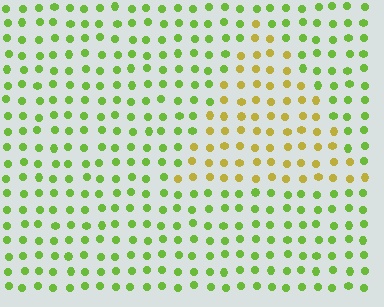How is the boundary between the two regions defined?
The boundary is defined purely by a slight shift in hue (about 44 degrees). Spacing, size, and orientation are identical on both sides.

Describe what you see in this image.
The image is filled with small lime elements in a uniform arrangement. A triangle-shaped region is visible where the elements are tinted to a slightly different hue, forming a subtle color boundary.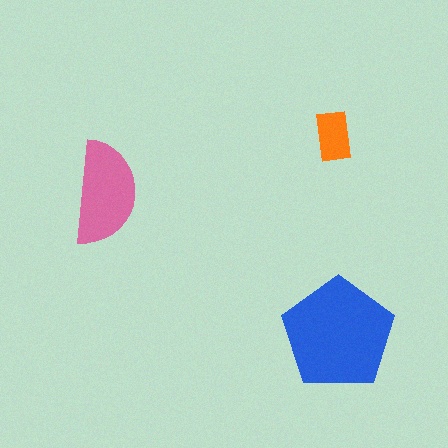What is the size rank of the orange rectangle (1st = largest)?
3rd.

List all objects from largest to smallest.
The blue pentagon, the pink semicircle, the orange rectangle.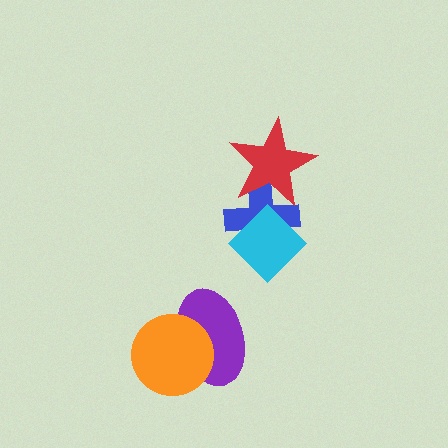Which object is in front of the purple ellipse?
The orange circle is in front of the purple ellipse.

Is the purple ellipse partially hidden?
Yes, it is partially covered by another shape.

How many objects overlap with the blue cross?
2 objects overlap with the blue cross.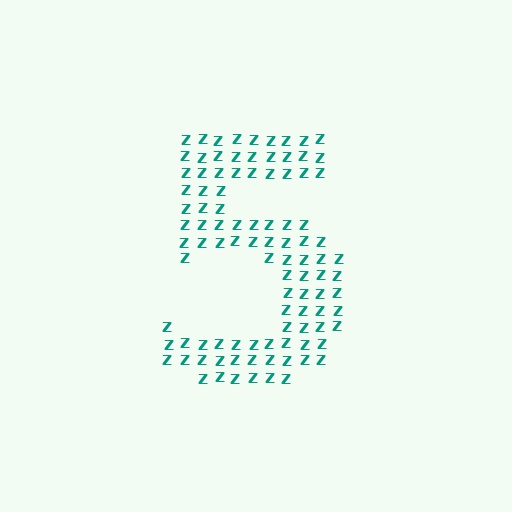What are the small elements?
The small elements are letter Z's.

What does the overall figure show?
The overall figure shows the digit 5.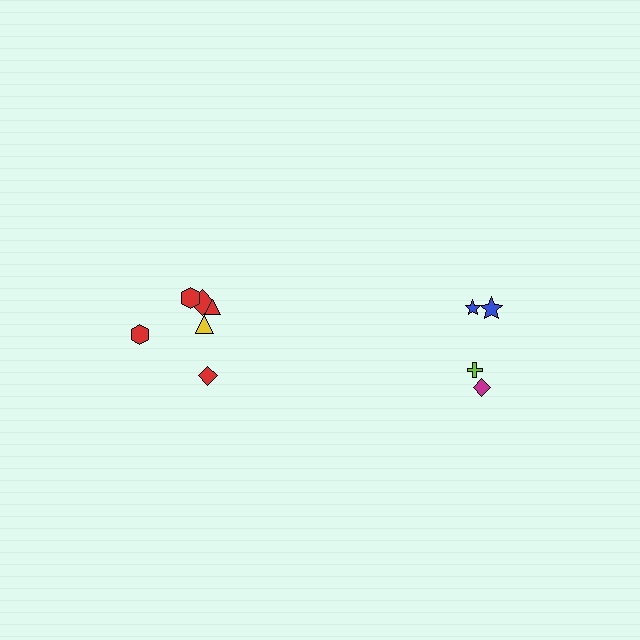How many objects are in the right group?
There are 4 objects.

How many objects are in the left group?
There are 6 objects.